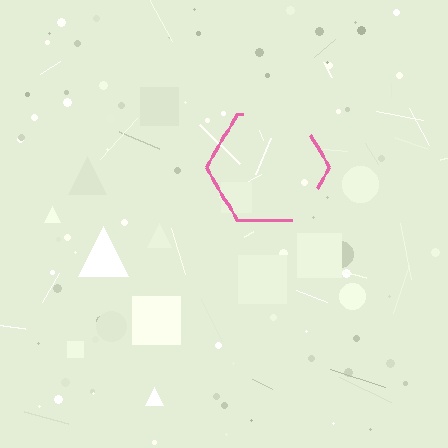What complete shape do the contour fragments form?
The contour fragments form a hexagon.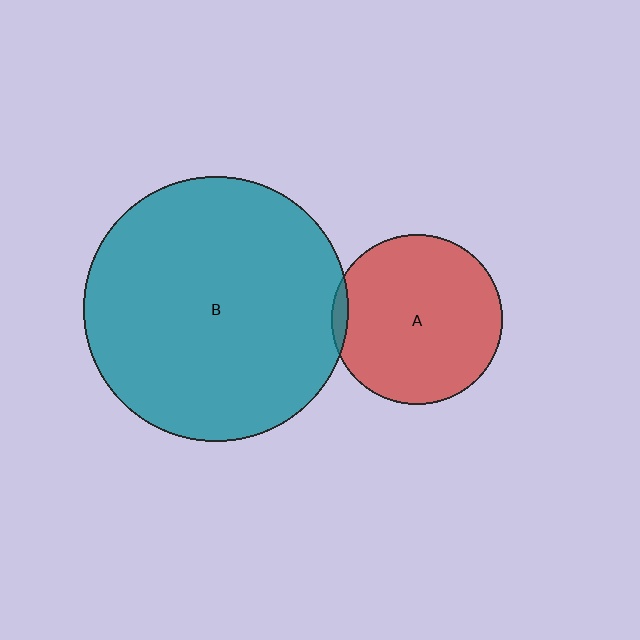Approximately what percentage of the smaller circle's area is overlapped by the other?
Approximately 5%.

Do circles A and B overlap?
Yes.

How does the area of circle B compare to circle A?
Approximately 2.4 times.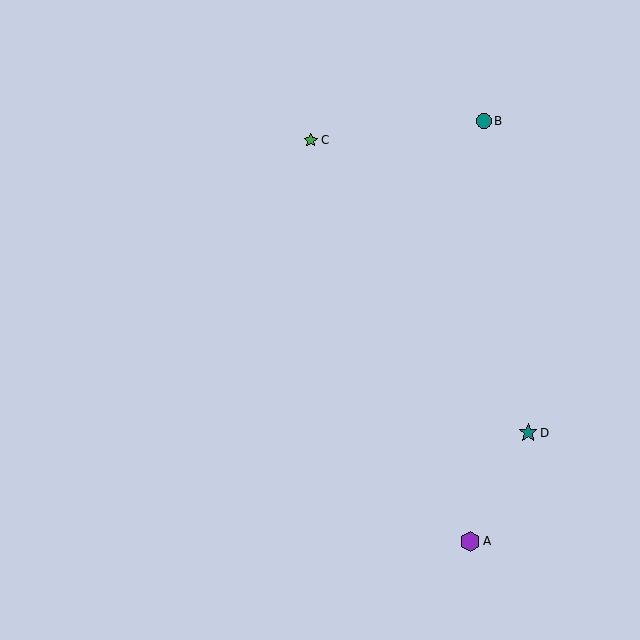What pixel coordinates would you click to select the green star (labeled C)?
Click at (311, 140) to select the green star C.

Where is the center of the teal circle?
The center of the teal circle is at (484, 121).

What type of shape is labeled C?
Shape C is a green star.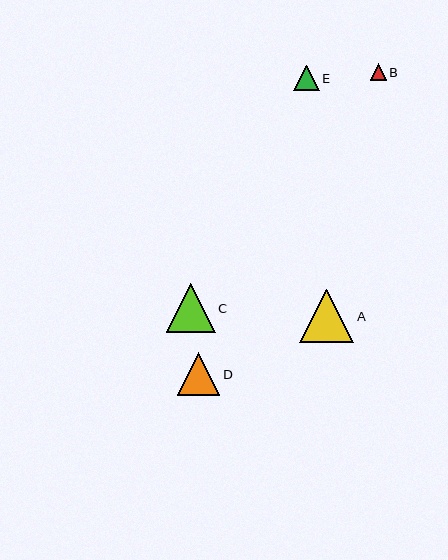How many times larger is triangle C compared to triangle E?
Triangle C is approximately 1.9 times the size of triangle E.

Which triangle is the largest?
Triangle A is the largest with a size of approximately 54 pixels.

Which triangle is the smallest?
Triangle B is the smallest with a size of approximately 16 pixels.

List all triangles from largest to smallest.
From largest to smallest: A, C, D, E, B.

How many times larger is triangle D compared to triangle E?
Triangle D is approximately 1.7 times the size of triangle E.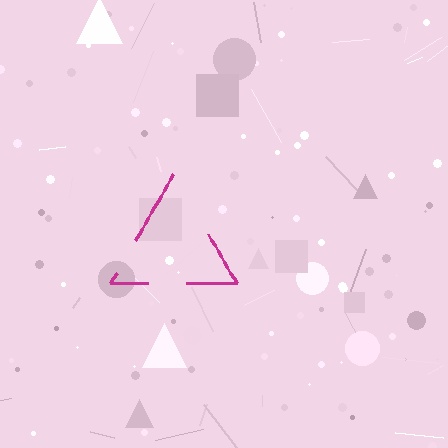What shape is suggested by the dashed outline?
The dashed outline suggests a triangle.